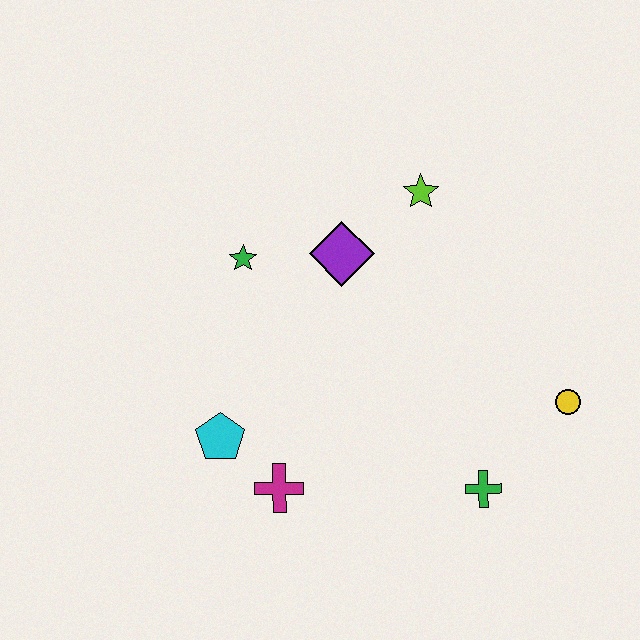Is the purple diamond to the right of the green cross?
No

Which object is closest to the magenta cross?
The cyan pentagon is closest to the magenta cross.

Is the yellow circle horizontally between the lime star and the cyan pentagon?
No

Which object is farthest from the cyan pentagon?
The yellow circle is farthest from the cyan pentagon.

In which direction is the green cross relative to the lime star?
The green cross is below the lime star.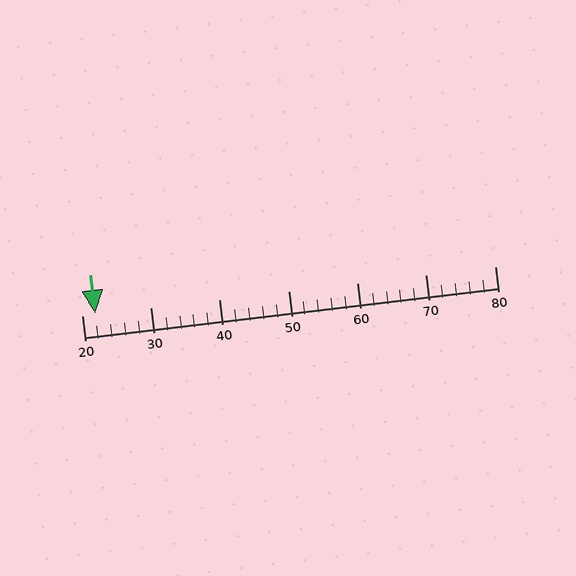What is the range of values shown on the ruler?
The ruler shows values from 20 to 80.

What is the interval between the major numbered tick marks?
The major tick marks are spaced 10 units apart.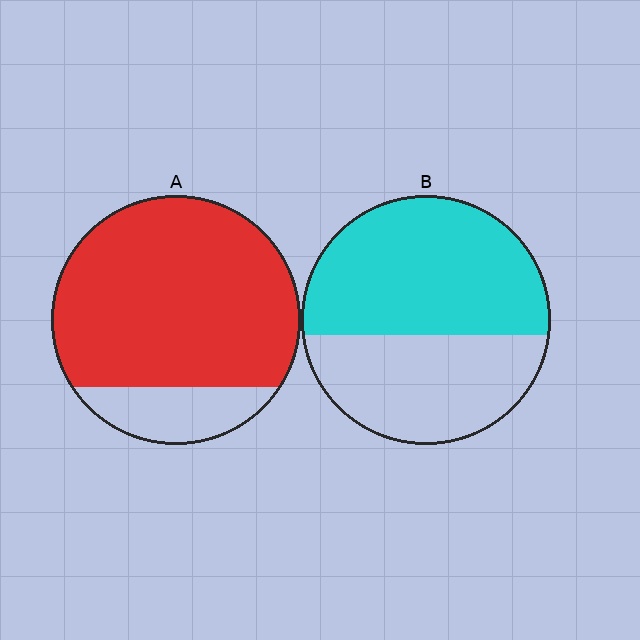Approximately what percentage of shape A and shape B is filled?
A is approximately 80% and B is approximately 60%.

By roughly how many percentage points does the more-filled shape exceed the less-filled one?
By roughly 25 percentage points (A over B).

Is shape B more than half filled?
Yes.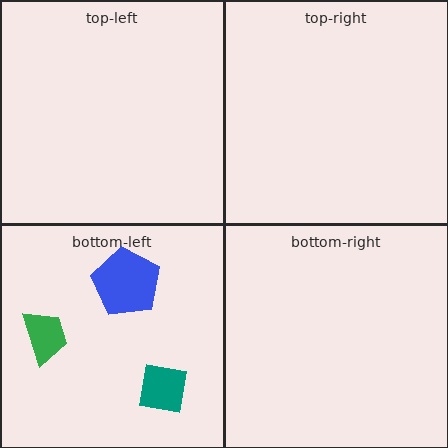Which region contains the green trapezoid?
The bottom-left region.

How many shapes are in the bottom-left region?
3.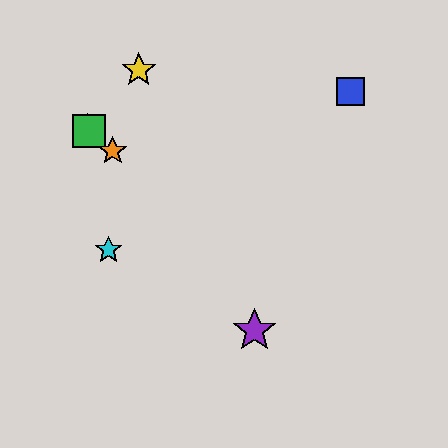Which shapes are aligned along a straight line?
The red star, the green square, the orange star are aligned along a straight line.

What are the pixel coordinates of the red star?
The red star is at (88, 130).